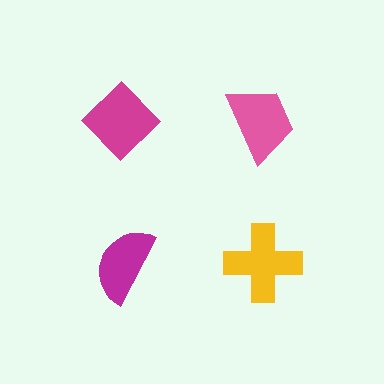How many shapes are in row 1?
2 shapes.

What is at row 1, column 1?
A magenta diamond.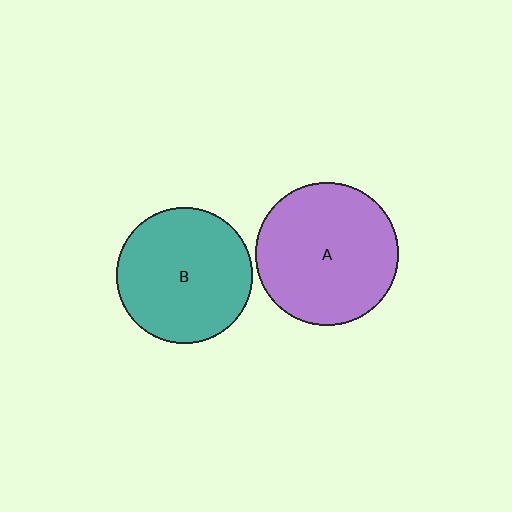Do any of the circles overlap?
No, none of the circles overlap.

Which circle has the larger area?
Circle A (purple).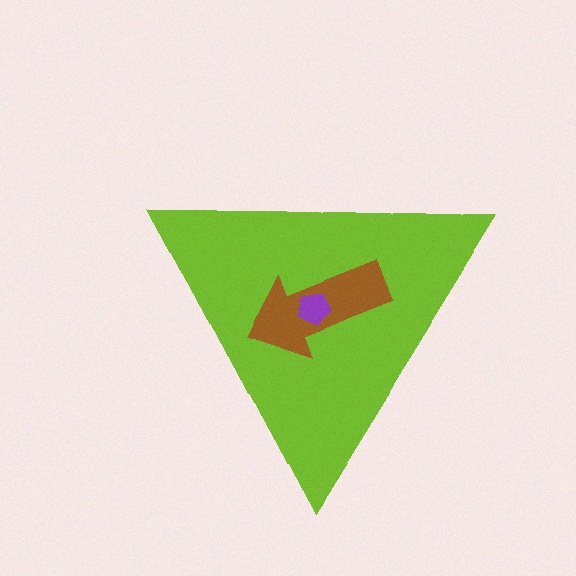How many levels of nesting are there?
3.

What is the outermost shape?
The lime triangle.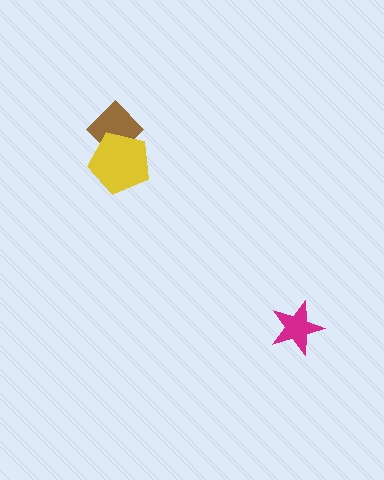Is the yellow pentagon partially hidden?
No, no other shape covers it.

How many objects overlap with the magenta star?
0 objects overlap with the magenta star.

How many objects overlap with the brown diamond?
1 object overlaps with the brown diamond.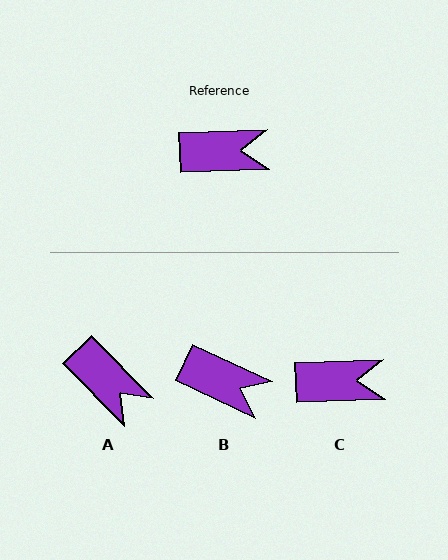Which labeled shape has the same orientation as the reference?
C.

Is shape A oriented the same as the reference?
No, it is off by about 48 degrees.